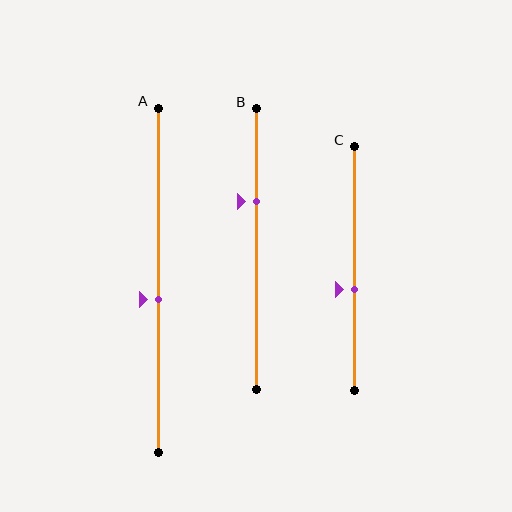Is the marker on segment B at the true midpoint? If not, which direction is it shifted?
No, the marker on segment B is shifted upward by about 17% of the segment length.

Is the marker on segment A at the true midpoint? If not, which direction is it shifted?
No, the marker on segment A is shifted downward by about 6% of the segment length.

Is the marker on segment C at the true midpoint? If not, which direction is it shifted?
No, the marker on segment C is shifted downward by about 9% of the segment length.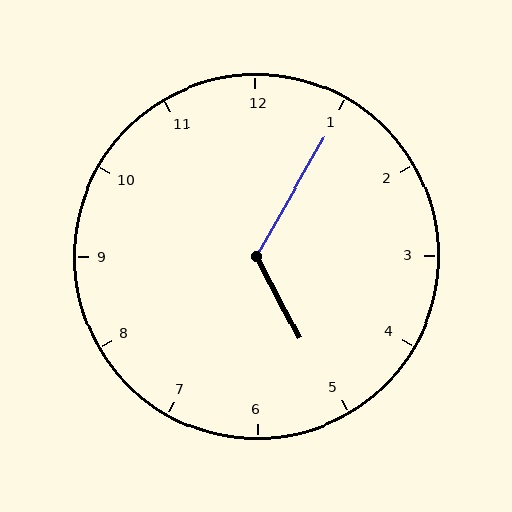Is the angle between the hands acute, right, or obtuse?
It is obtuse.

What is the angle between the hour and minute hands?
Approximately 122 degrees.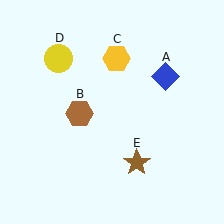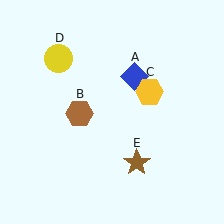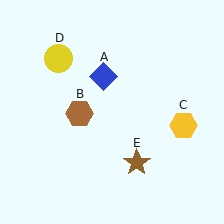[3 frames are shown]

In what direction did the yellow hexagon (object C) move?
The yellow hexagon (object C) moved down and to the right.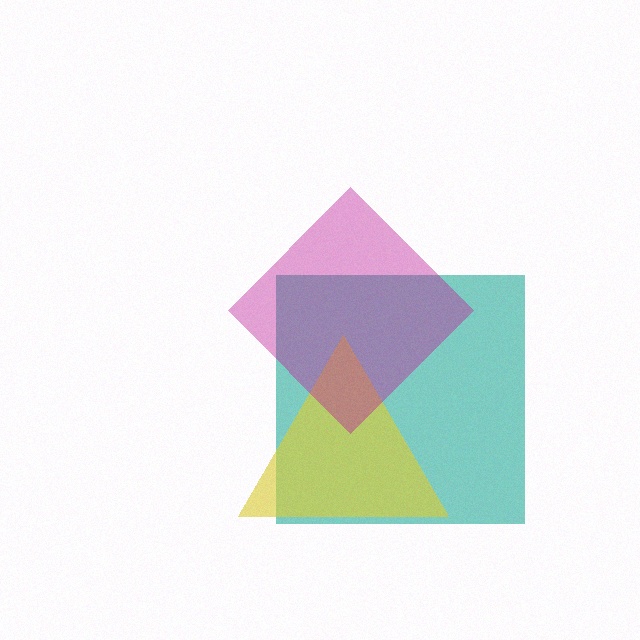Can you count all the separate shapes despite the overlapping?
Yes, there are 3 separate shapes.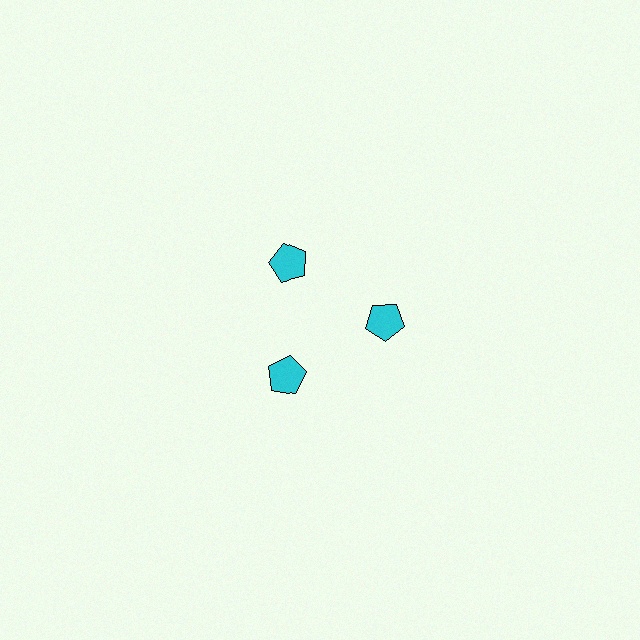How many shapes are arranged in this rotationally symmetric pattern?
There are 3 shapes, arranged in 3 groups of 1.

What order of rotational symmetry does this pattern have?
This pattern has 3-fold rotational symmetry.